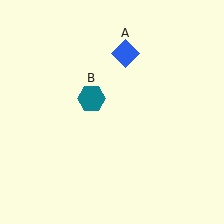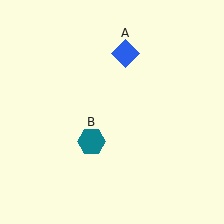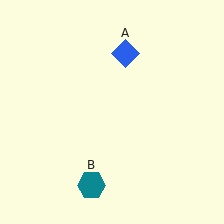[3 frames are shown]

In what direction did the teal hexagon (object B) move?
The teal hexagon (object B) moved down.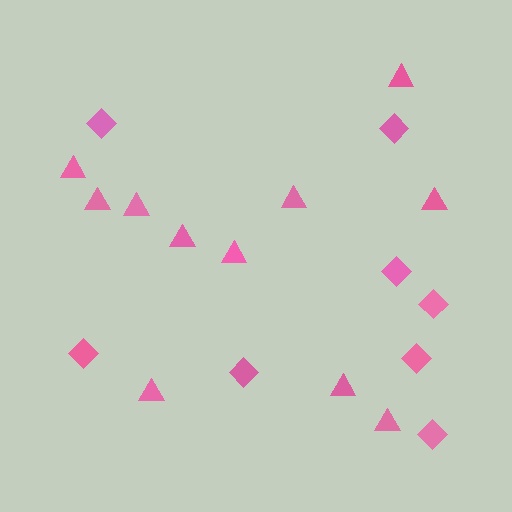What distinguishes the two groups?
There are 2 groups: one group of triangles (11) and one group of diamonds (8).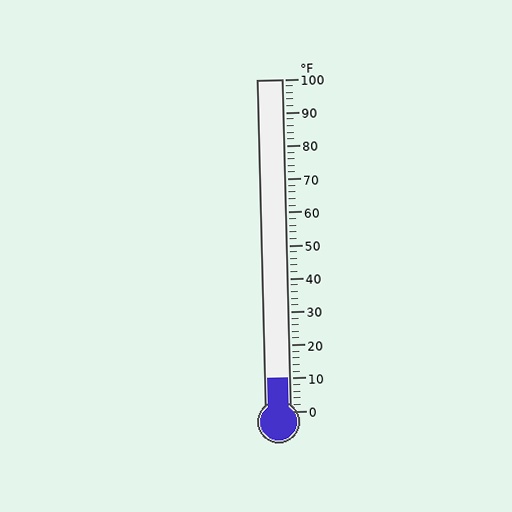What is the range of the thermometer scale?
The thermometer scale ranges from 0°F to 100°F.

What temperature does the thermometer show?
The thermometer shows approximately 10°F.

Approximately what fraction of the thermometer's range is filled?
The thermometer is filled to approximately 10% of its range.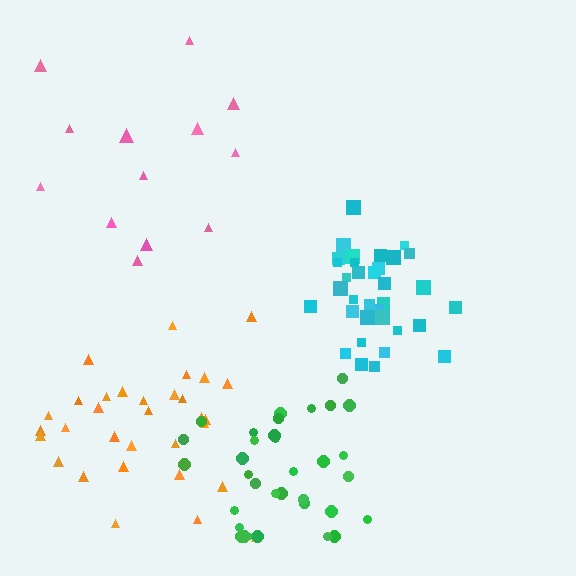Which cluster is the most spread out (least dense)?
Pink.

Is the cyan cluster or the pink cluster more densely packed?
Cyan.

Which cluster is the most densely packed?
Cyan.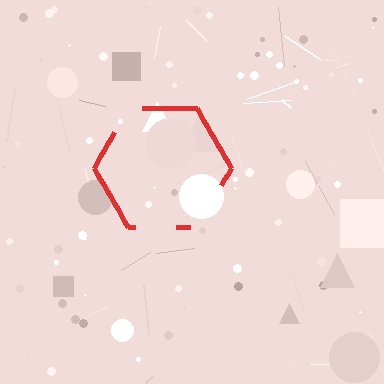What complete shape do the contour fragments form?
The contour fragments form a hexagon.